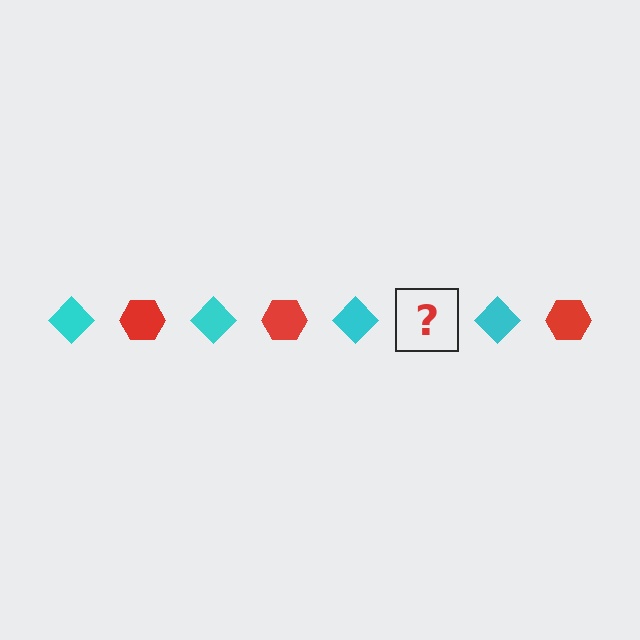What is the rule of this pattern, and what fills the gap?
The rule is that the pattern alternates between cyan diamond and red hexagon. The gap should be filled with a red hexagon.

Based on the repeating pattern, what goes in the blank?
The blank should be a red hexagon.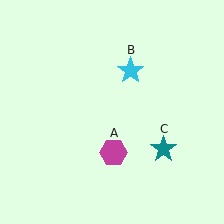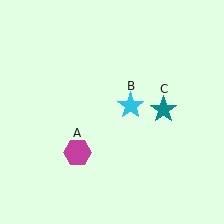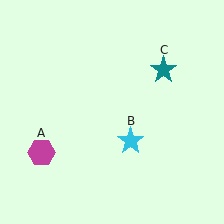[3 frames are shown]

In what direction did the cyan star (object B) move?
The cyan star (object B) moved down.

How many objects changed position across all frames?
3 objects changed position: magenta hexagon (object A), cyan star (object B), teal star (object C).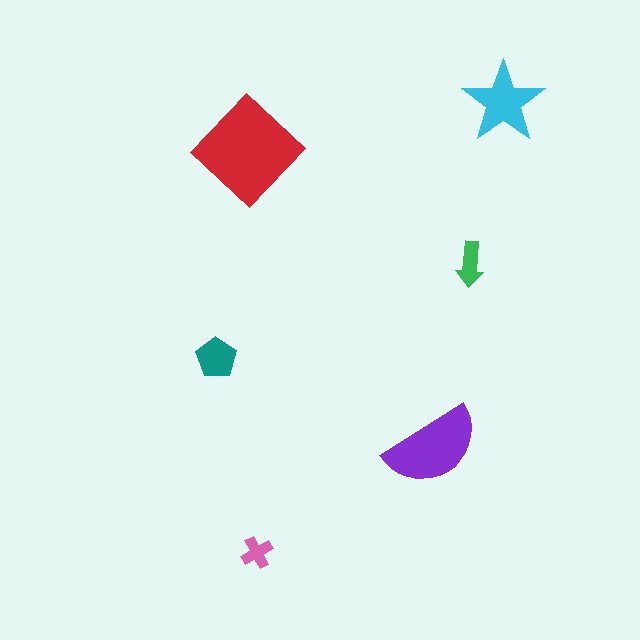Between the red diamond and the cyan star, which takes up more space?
The red diamond.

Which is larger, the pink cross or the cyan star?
The cyan star.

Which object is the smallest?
The pink cross.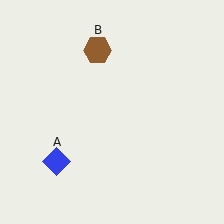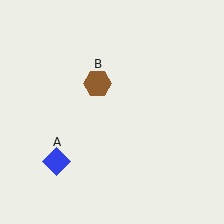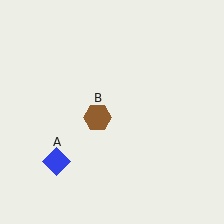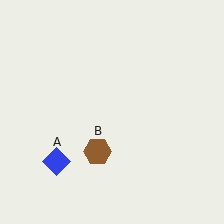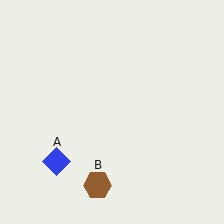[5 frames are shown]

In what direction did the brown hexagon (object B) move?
The brown hexagon (object B) moved down.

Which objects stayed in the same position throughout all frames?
Blue diamond (object A) remained stationary.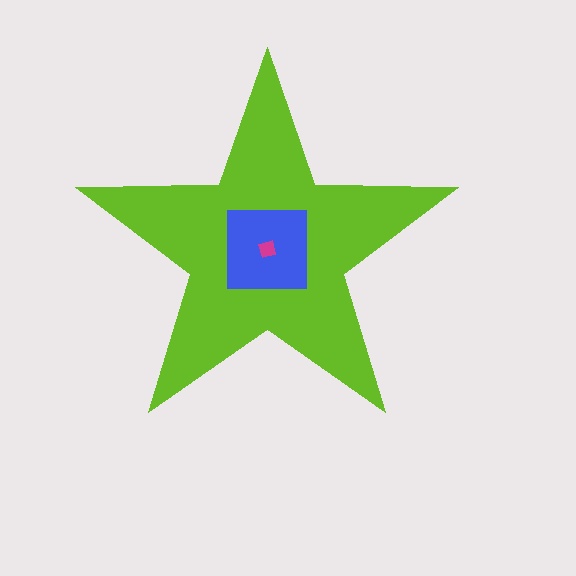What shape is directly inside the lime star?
The blue square.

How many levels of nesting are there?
3.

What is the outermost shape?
The lime star.